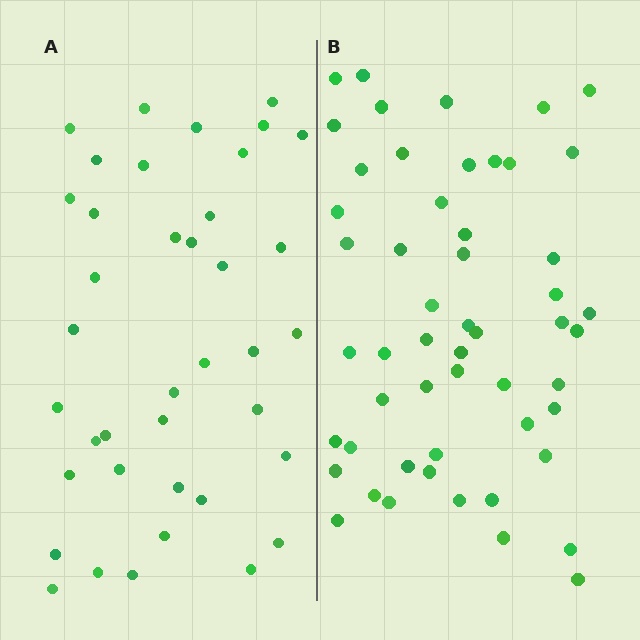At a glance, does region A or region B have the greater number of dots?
Region B (the right region) has more dots.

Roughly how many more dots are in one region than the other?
Region B has approximately 15 more dots than region A.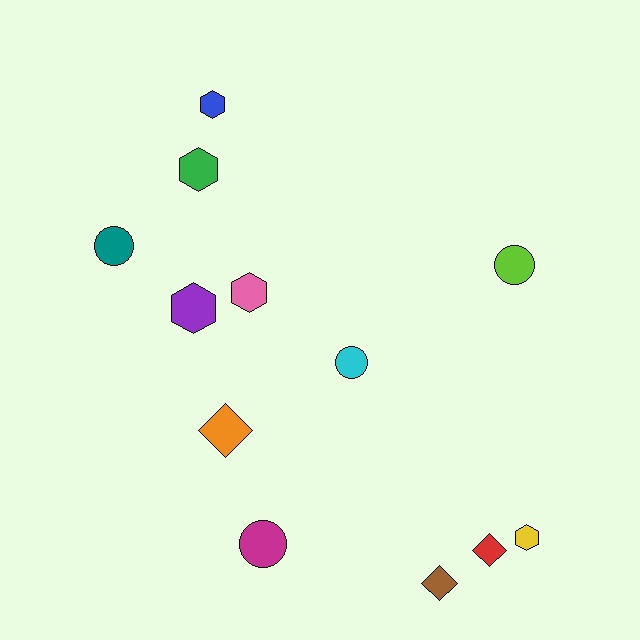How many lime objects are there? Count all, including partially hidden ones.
There is 1 lime object.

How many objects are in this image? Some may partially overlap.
There are 12 objects.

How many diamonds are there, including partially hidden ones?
There are 3 diamonds.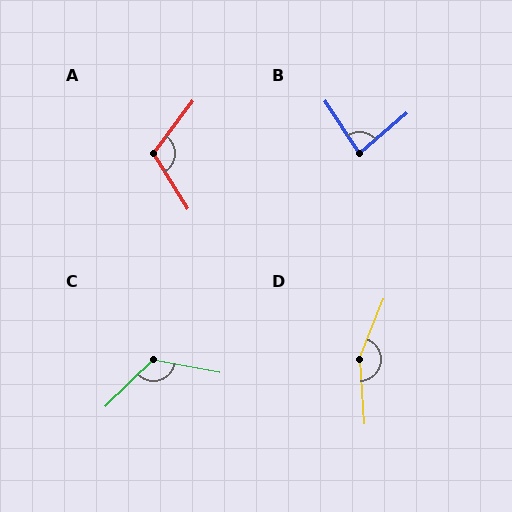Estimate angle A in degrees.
Approximately 111 degrees.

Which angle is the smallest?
B, at approximately 83 degrees.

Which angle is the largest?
D, at approximately 154 degrees.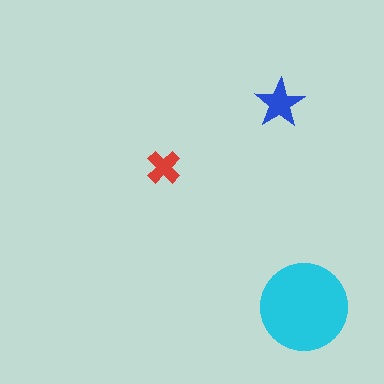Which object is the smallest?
The red cross.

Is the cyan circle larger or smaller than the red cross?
Larger.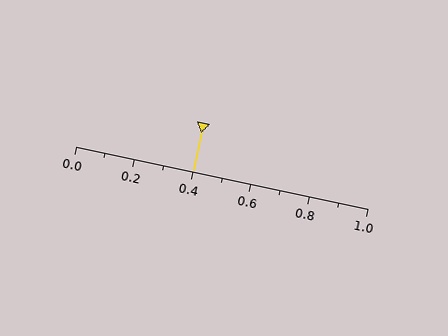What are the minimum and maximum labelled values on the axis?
The axis runs from 0.0 to 1.0.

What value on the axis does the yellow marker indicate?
The marker indicates approximately 0.4.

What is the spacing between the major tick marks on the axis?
The major ticks are spaced 0.2 apart.